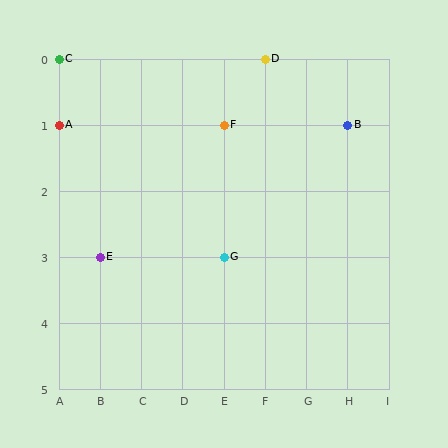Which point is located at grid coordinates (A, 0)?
Point C is at (A, 0).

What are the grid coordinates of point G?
Point G is at grid coordinates (E, 3).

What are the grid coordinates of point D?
Point D is at grid coordinates (F, 0).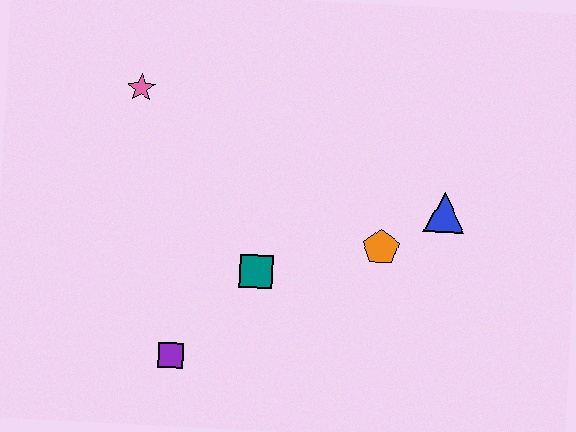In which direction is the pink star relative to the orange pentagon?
The pink star is to the left of the orange pentagon.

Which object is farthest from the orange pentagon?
The pink star is farthest from the orange pentagon.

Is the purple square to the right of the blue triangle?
No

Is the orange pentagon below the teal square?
No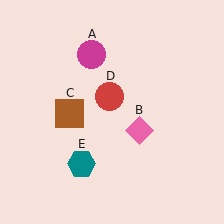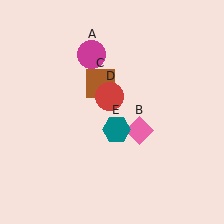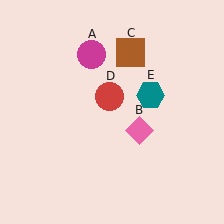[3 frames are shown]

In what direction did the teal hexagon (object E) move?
The teal hexagon (object E) moved up and to the right.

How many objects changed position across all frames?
2 objects changed position: brown square (object C), teal hexagon (object E).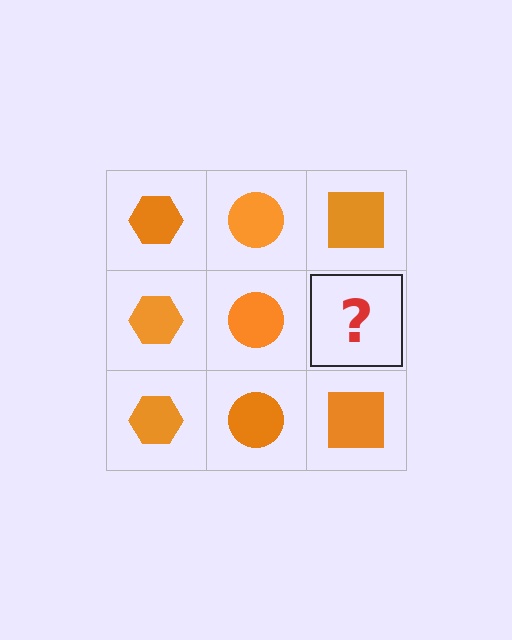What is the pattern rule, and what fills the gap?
The rule is that each column has a consistent shape. The gap should be filled with an orange square.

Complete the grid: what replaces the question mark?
The question mark should be replaced with an orange square.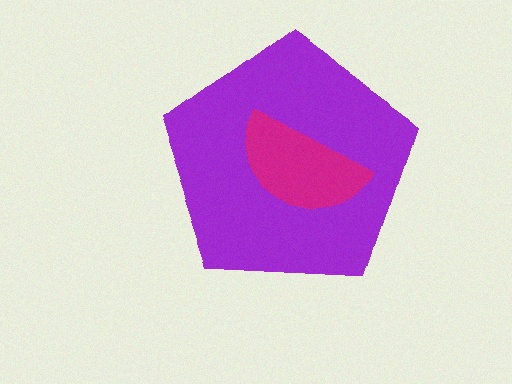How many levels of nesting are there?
2.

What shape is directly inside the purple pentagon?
The magenta semicircle.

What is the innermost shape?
The magenta semicircle.